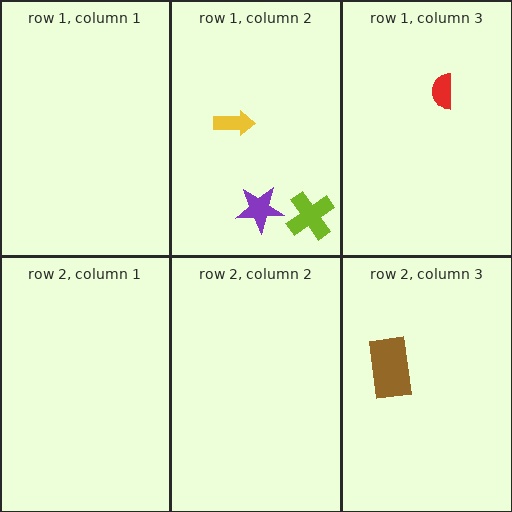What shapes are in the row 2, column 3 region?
The brown rectangle.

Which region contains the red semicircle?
The row 1, column 3 region.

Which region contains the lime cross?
The row 1, column 2 region.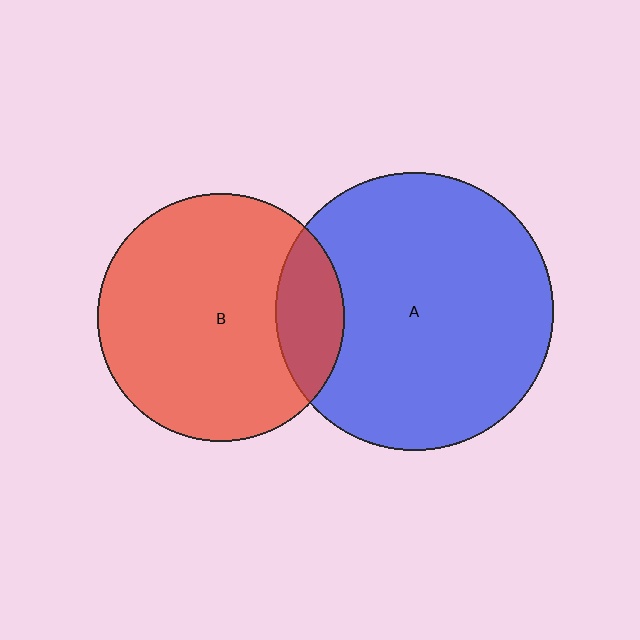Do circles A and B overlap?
Yes.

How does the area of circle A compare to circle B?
Approximately 1.3 times.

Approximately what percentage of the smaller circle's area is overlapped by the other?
Approximately 15%.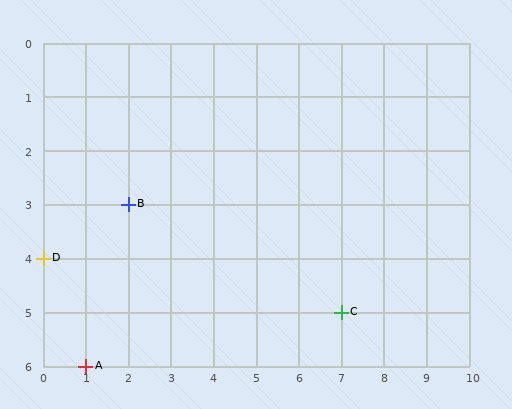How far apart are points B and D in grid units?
Points B and D are 2 columns and 1 row apart (about 2.2 grid units diagonally).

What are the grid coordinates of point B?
Point B is at grid coordinates (2, 3).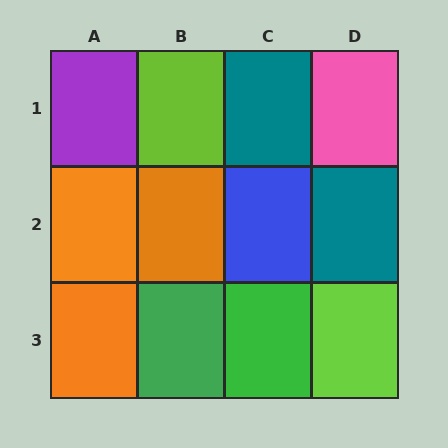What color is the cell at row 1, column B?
Lime.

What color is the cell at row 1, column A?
Purple.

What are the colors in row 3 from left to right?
Orange, green, green, lime.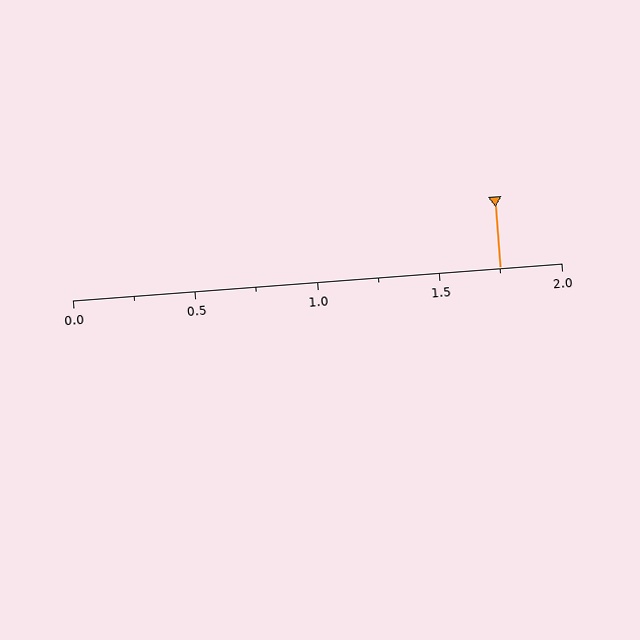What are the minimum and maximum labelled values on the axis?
The axis runs from 0.0 to 2.0.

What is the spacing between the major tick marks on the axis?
The major ticks are spaced 0.5 apart.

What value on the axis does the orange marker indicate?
The marker indicates approximately 1.75.